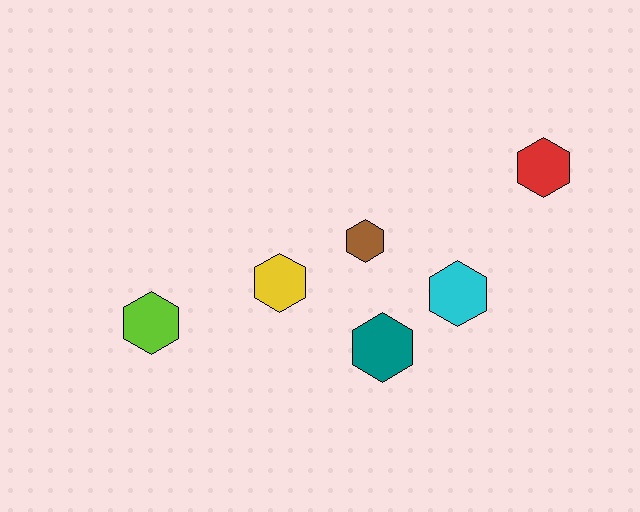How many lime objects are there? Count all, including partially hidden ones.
There is 1 lime object.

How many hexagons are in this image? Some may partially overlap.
There are 6 hexagons.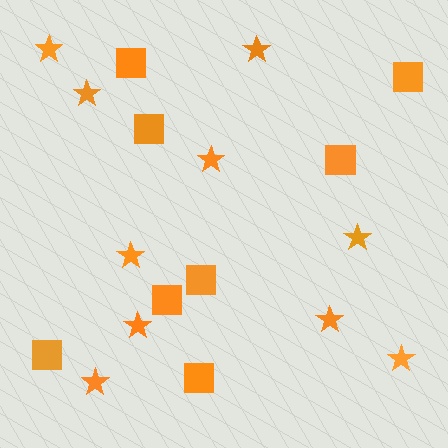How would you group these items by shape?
There are 2 groups: one group of stars (10) and one group of squares (8).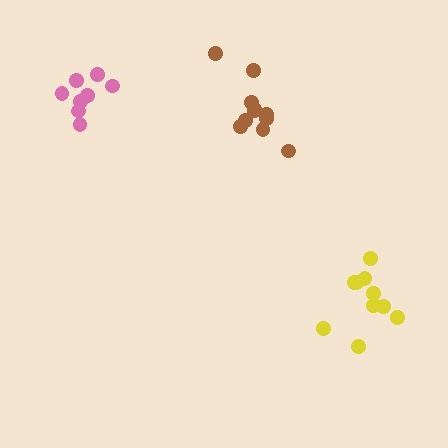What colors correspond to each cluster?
The clusters are colored: yellow, brown, pink.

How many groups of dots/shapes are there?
There are 3 groups.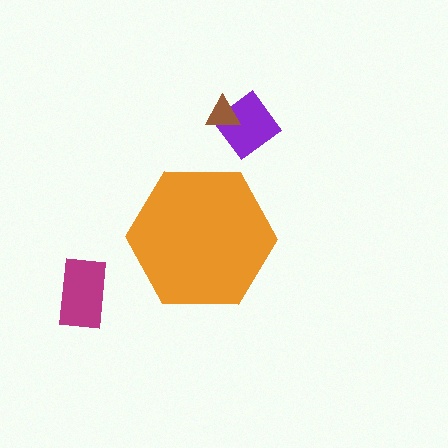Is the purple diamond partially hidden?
No, the purple diamond is fully visible.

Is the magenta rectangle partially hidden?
No, the magenta rectangle is fully visible.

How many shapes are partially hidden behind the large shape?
0 shapes are partially hidden.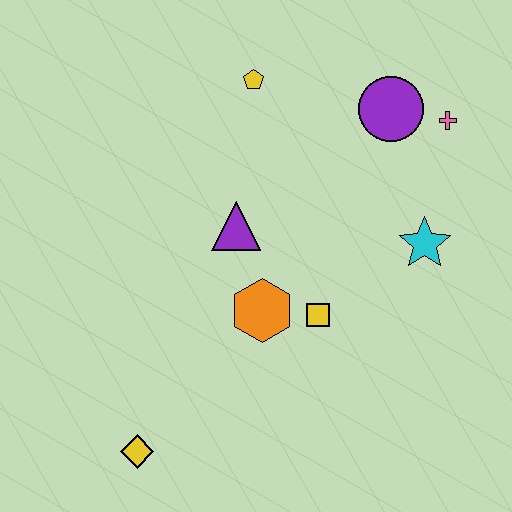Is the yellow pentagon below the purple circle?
No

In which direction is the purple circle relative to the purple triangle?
The purple circle is to the right of the purple triangle.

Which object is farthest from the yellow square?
The yellow pentagon is farthest from the yellow square.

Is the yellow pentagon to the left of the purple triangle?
No